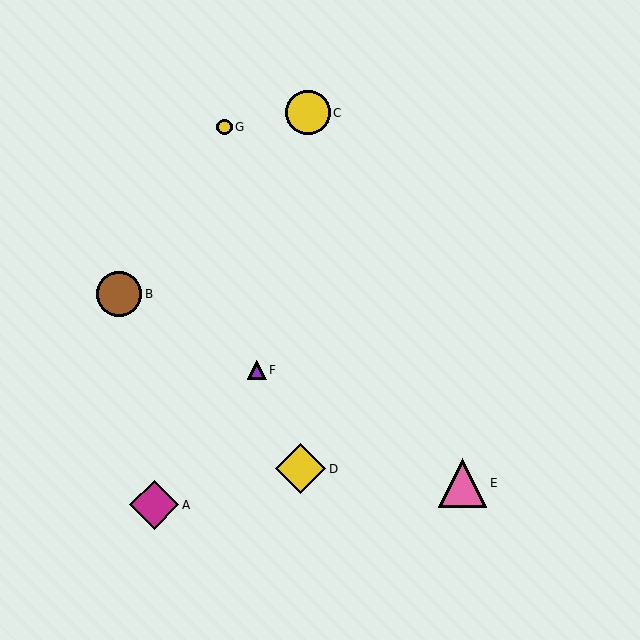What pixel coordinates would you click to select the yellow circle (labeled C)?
Click at (308, 113) to select the yellow circle C.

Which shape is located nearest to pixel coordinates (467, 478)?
The pink triangle (labeled E) at (462, 483) is nearest to that location.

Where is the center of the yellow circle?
The center of the yellow circle is at (224, 127).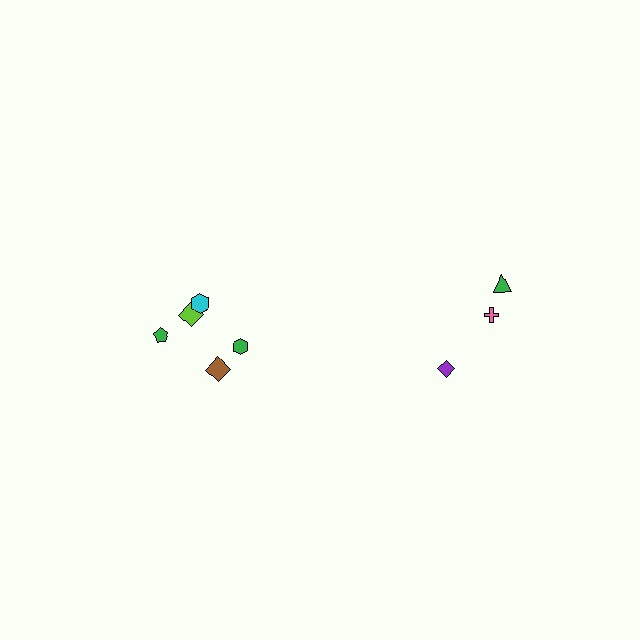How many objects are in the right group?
There are 3 objects.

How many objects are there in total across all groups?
There are 8 objects.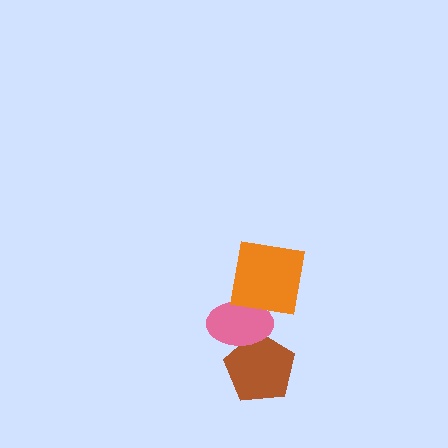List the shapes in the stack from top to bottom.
From top to bottom: the orange square, the pink ellipse, the brown pentagon.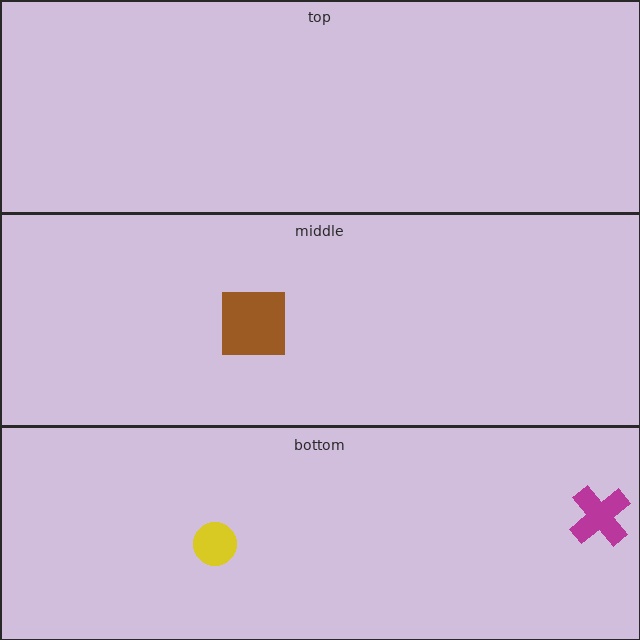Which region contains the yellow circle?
The bottom region.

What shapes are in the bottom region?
The yellow circle, the magenta cross.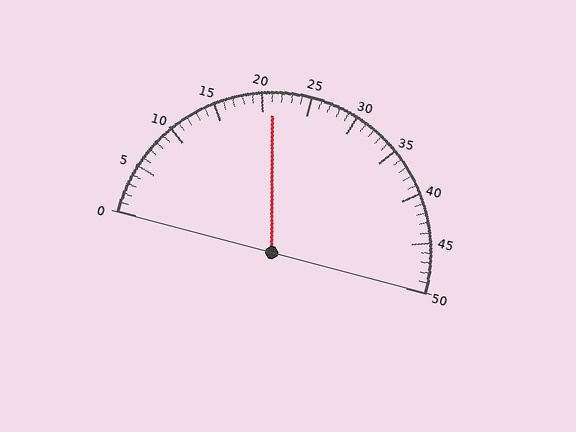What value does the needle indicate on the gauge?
The needle indicates approximately 21.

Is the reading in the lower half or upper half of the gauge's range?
The reading is in the lower half of the range (0 to 50).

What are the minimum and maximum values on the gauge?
The gauge ranges from 0 to 50.